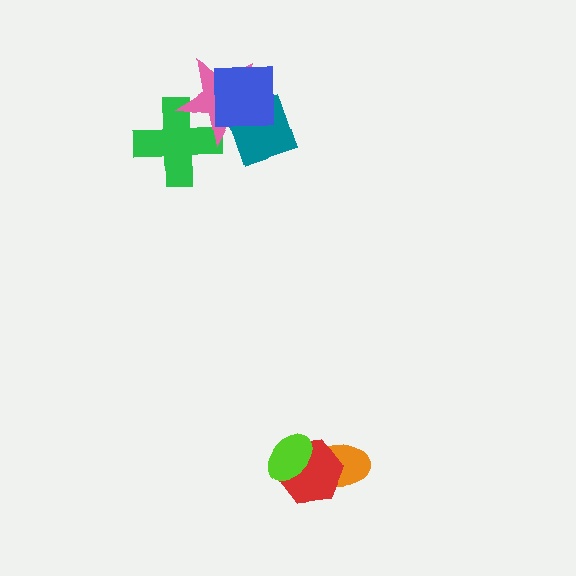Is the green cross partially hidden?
Yes, it is partially covered by another shape.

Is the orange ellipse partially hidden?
Yes, it is partially covered by another shape.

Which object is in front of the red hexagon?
The lime ellipse is in front of the red hexagon.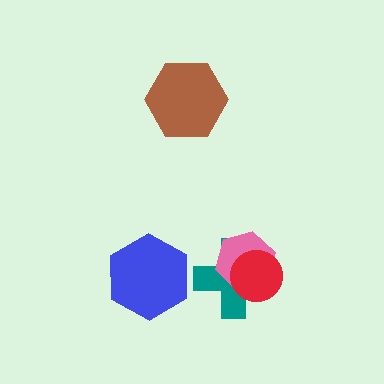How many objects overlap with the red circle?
2 objects overlap with the red circle.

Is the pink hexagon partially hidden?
Yes, it is partially covered by another shape.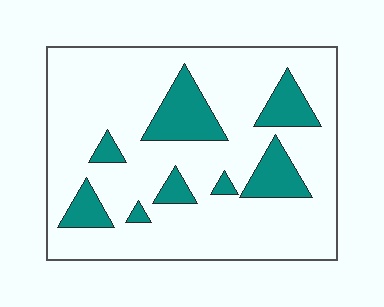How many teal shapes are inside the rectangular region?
8.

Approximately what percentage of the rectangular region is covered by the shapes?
Approximately 20%.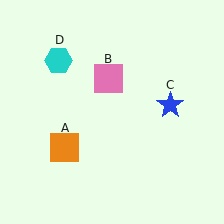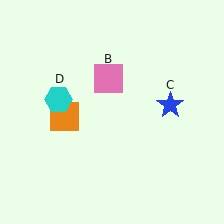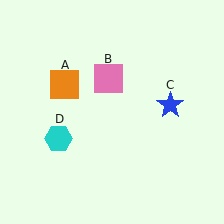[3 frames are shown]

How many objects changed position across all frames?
2 objects changed position: orange square (object A), cyan hexagon (object D).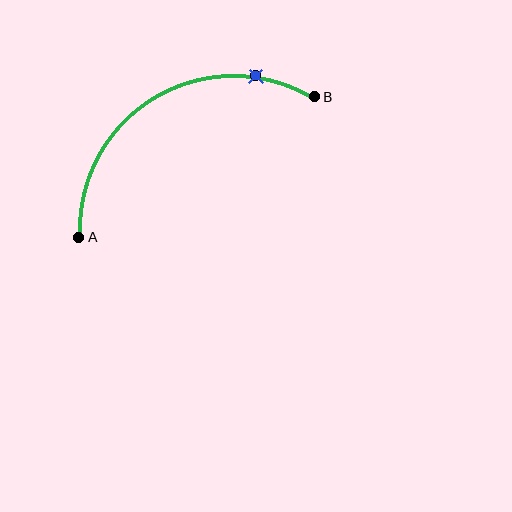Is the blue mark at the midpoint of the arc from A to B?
No. The blue mark lies on the arc but is closer to endpoint B. The arc midpoint would be at the point on the curve equidistant along the arc from both A and B.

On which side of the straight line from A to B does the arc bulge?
The arc bulges above the straight line connecting A and B.